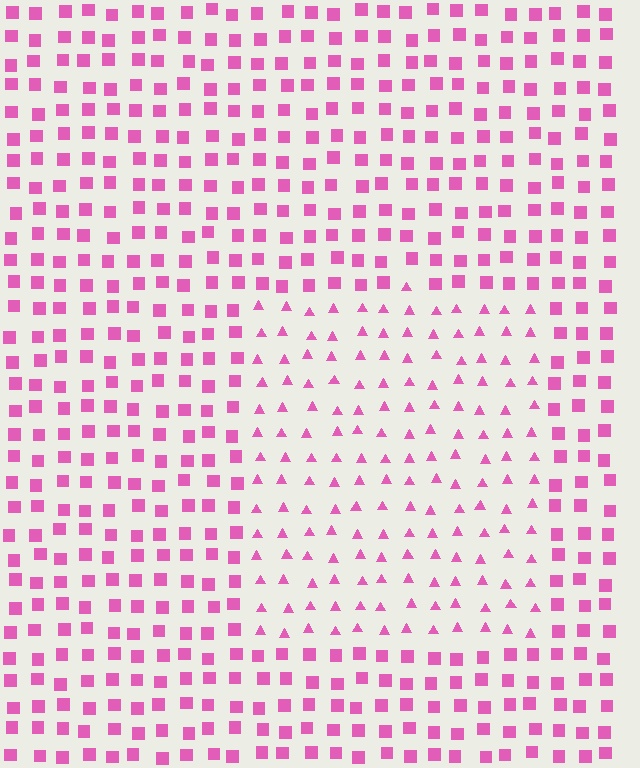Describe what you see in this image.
The image is filled with small pink elements arranged in a uniform grid. A rectangle-shaped region contains triangles, while the surrounding area contains squares. The boundary is defined purely by the change in element shape.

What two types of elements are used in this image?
The image uses triangles inside the rectangle region and squares outside it.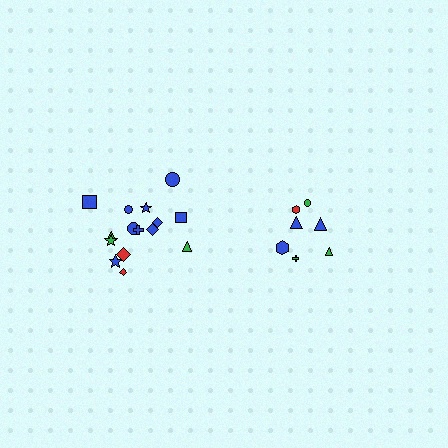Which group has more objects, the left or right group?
The left group.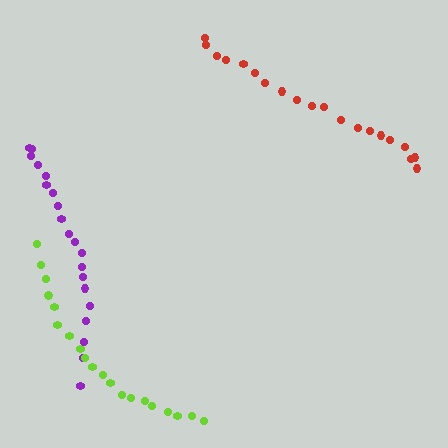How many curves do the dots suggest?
There are 3 distinct paths.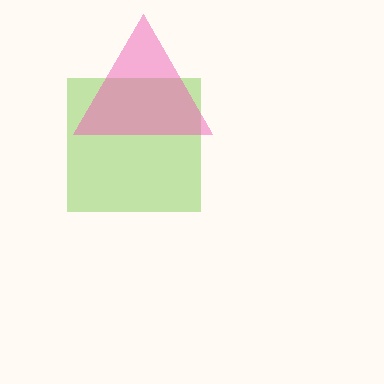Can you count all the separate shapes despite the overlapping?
Yes, there are 2 separate shapes.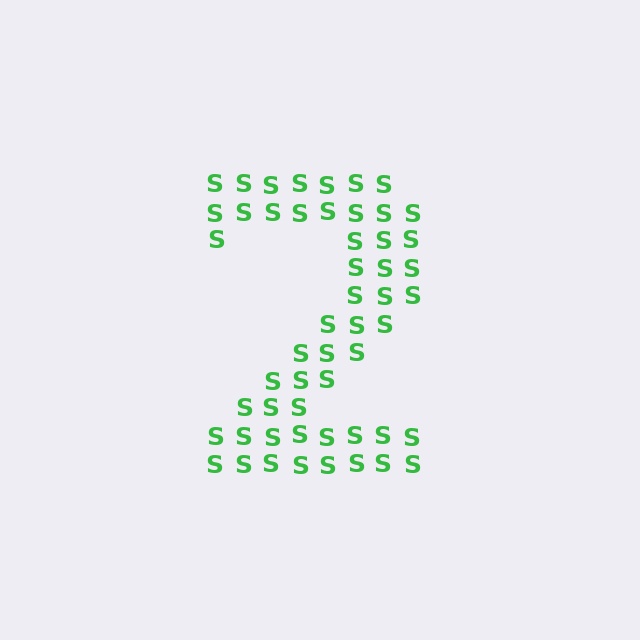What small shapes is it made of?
It is made of small letter S's.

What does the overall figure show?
The overall figure shows the digit 2.